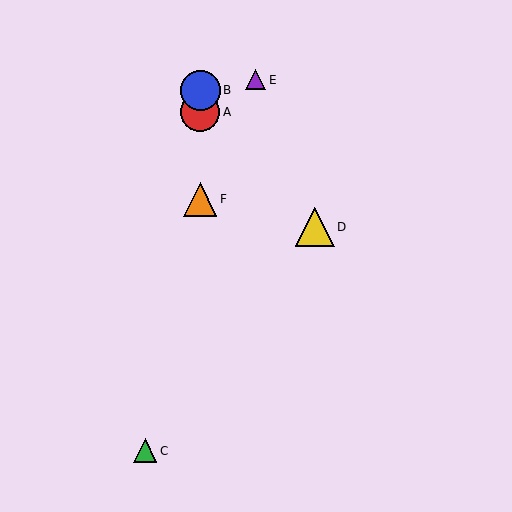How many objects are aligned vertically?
3 objects (A, B, F) are aligned vertically.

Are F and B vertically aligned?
Yes, both are at x≈200.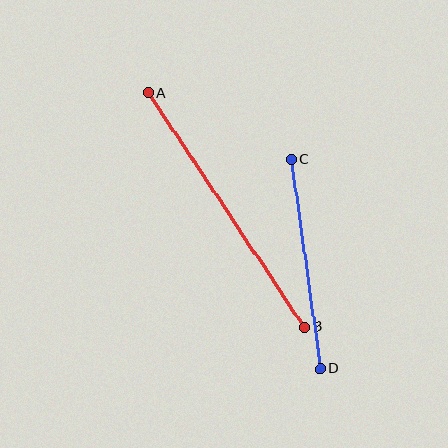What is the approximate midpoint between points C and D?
The midpoint is at approximately (306, 264) pixels.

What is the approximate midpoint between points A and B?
The midpoint is at approximately (226, 210) pixels.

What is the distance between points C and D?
The distance is approximately 212 pixels.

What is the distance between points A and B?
The distance is approximately 281 pixels.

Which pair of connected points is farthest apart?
Points A and B are farthest apart.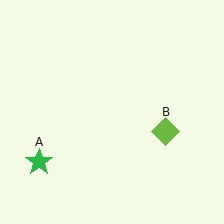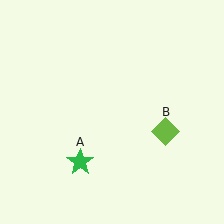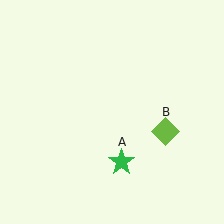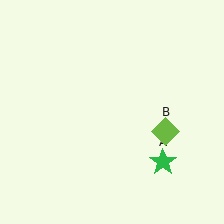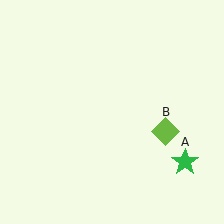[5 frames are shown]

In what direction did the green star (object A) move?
The green star (object A) moved right.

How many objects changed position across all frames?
1 object changed position: green star (object A).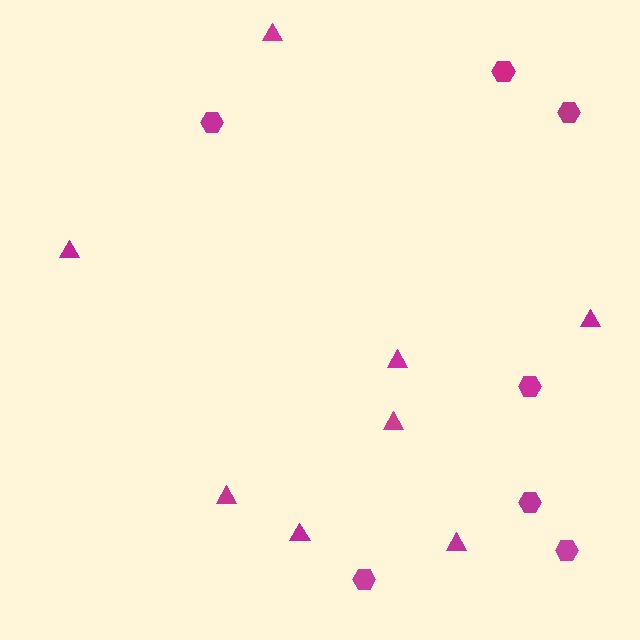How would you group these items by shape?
There are 2 groups: one group of hexagons (7) and one group of triangles (8).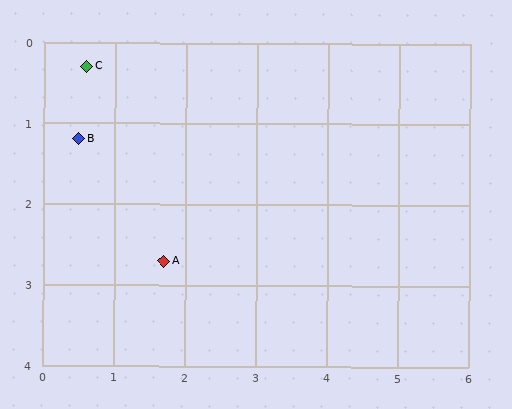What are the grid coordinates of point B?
Point B is at approximately (0.5, 1.2).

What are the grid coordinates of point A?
Point A is at approximately (1.7, 2.7).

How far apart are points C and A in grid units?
Points C and A are about 2.6 grid units apart.